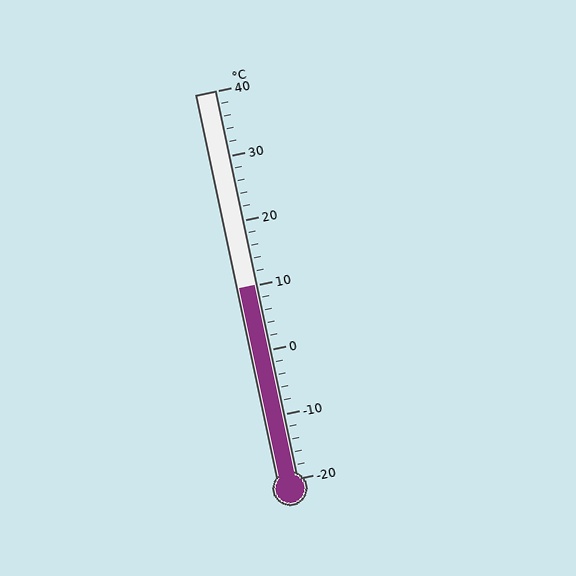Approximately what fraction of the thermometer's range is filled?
The thermometer is filled to approximately 50% of its range.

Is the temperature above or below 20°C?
The temperature is below 20°C.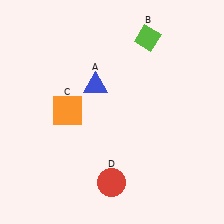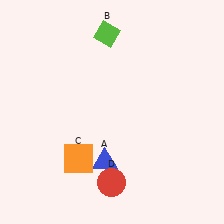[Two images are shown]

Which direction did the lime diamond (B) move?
The lime diamond (B) moved left.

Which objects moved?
The objects that moved are: the blue triangle (A), the lime diamond (B), the orange square (C).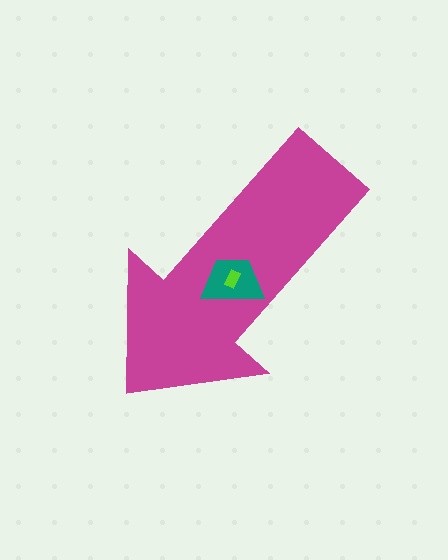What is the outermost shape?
The magenta arrow.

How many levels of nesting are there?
3.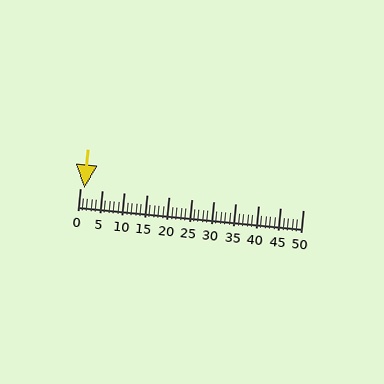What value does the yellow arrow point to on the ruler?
The yellow arrow points to approximately 1.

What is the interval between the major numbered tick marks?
The major tick marks are spaced 5 units apart.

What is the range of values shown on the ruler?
The ruler shows values from 0 to 50.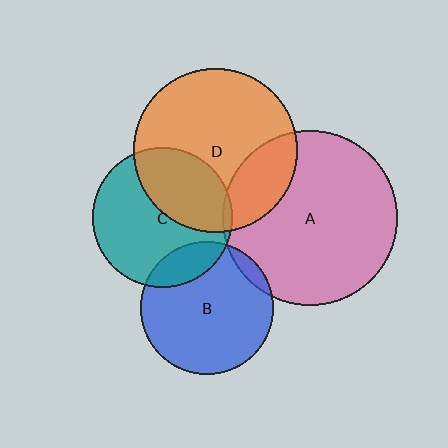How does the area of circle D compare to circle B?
Approximately 1.5 times.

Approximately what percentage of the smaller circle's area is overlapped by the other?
Approximately 15%.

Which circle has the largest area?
Circle A (pink).